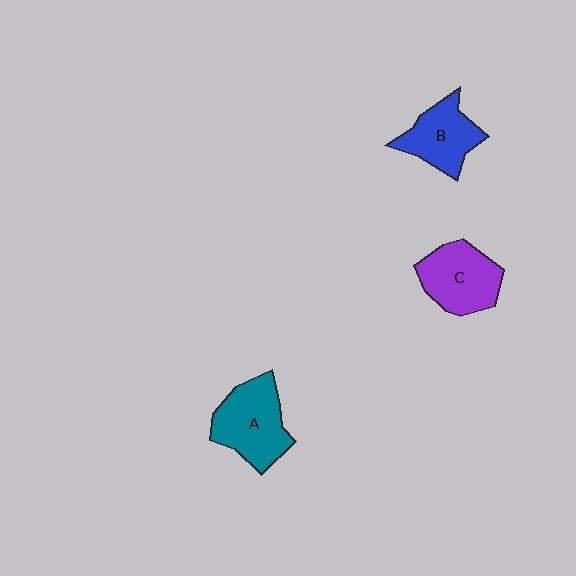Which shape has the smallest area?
Shape B (blue).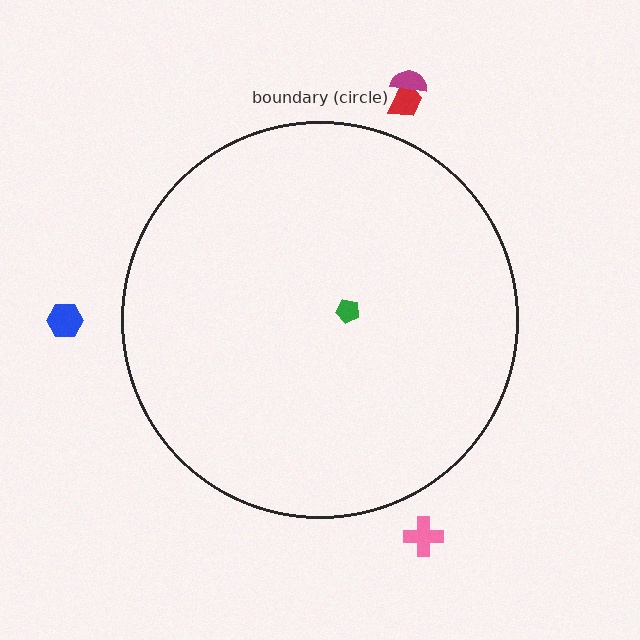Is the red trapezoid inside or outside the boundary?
Outside.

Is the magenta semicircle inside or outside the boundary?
Outside.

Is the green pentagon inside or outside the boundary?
Inside.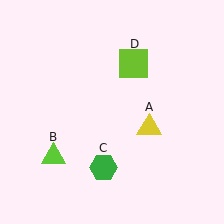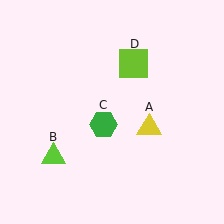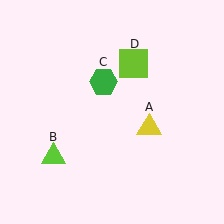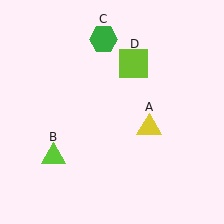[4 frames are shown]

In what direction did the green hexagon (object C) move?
The green hexagon (object C) moved up.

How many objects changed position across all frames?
1 object changed position: green hexagon (object C).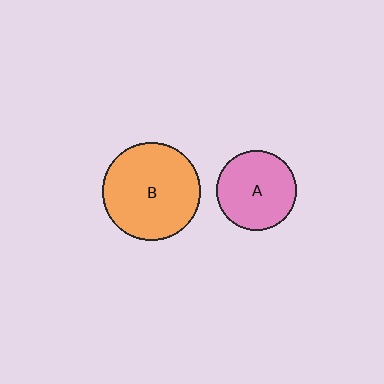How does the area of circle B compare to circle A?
Approximately 1.5 times.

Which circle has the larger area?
Circle B (orange).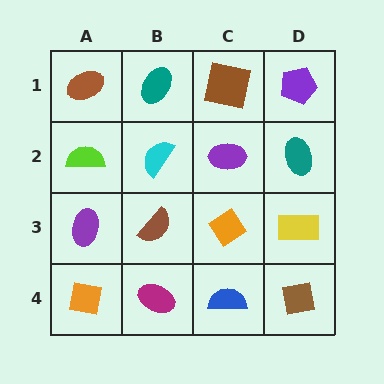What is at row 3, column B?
A brown semicircle.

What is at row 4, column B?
A magenta ellipse.